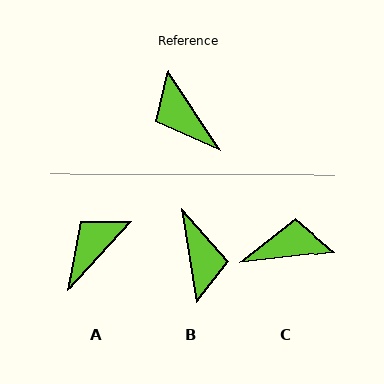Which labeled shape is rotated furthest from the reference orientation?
B, about 155 degrees away.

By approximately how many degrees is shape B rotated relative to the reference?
Approximately 155 degrees counter-clockwise.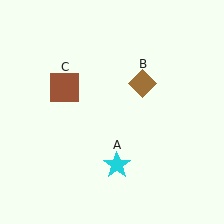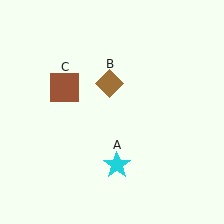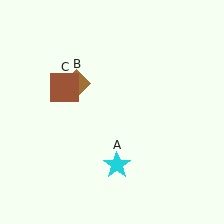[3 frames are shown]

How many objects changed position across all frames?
1 object changed position: brown diamond (object B).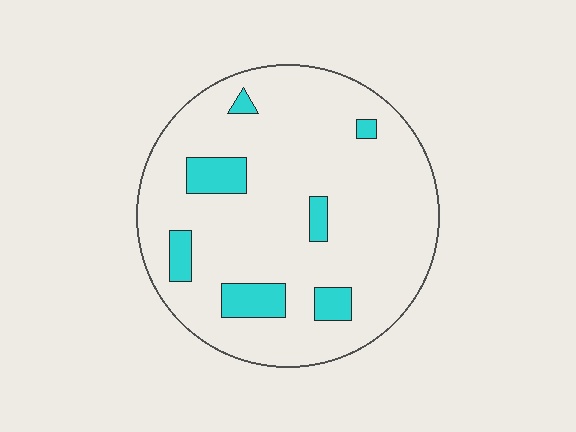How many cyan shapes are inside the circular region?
7.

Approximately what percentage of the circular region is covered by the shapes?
Approximately 10%.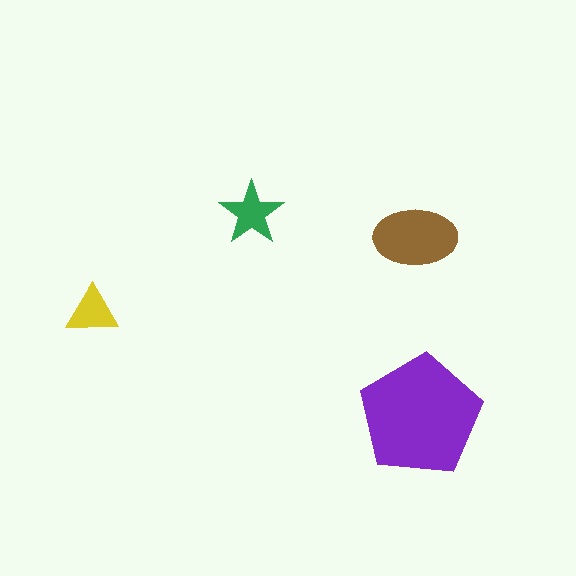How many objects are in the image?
There are 4 objects in the image.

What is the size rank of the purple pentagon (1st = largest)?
1st.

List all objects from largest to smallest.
The purple pentagon, the brown ellipse, the green star, the yellow triangle.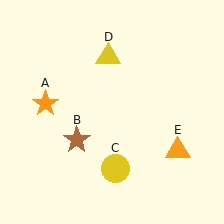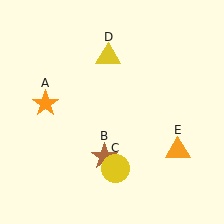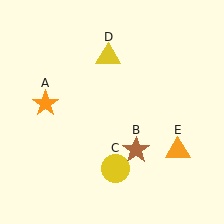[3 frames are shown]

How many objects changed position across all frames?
1 object changed position: brown star (object B).